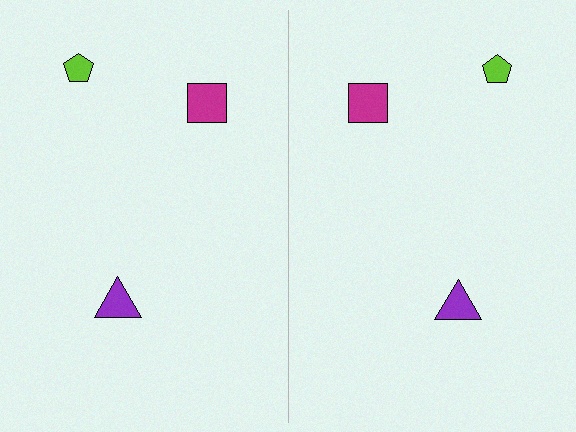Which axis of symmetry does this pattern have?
The pattern has a vertical axis of symmetry running through the center of the image.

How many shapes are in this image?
There are 6 shapes in this image.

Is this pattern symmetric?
Yes, this pattern has bilateral (reflection) symmetry.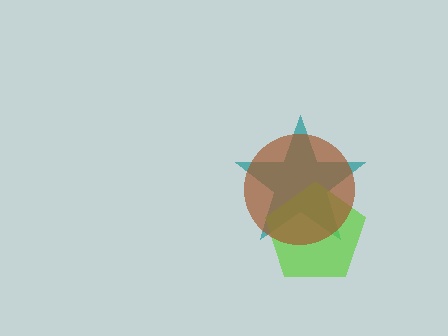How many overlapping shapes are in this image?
There are 3 overlapping shapes in the image.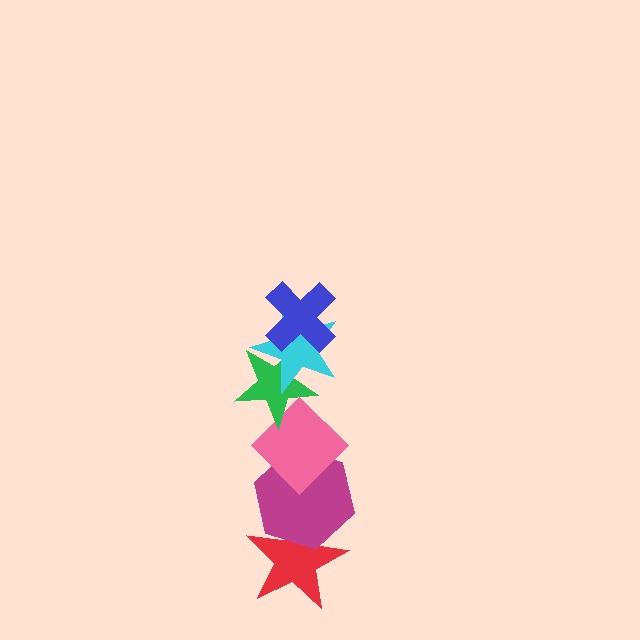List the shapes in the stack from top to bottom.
From top to bottom: the blue cross, the cyan star, the green star, the pink diamond, the magenta hexagon, the red star.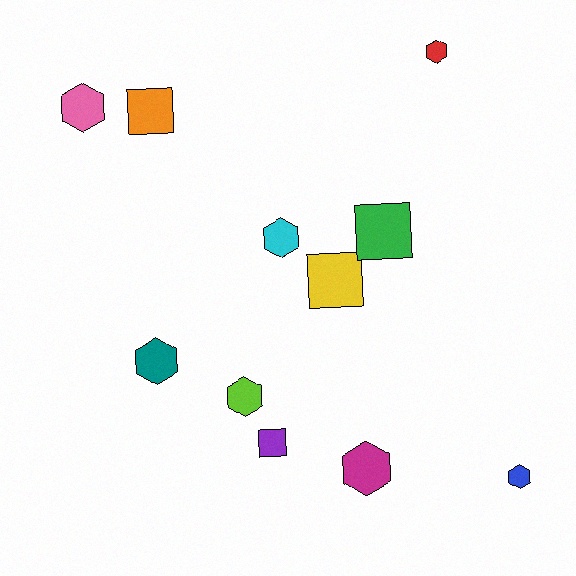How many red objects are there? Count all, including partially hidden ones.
There is 1 red object.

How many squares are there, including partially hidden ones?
There are 4 squares.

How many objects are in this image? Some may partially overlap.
There are 11 objects.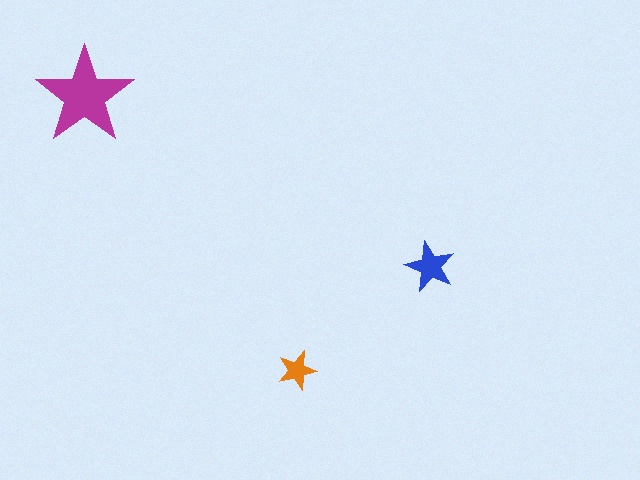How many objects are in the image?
There are 3 objects in the image.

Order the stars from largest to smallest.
the magenta one, the blue one, the orange one.